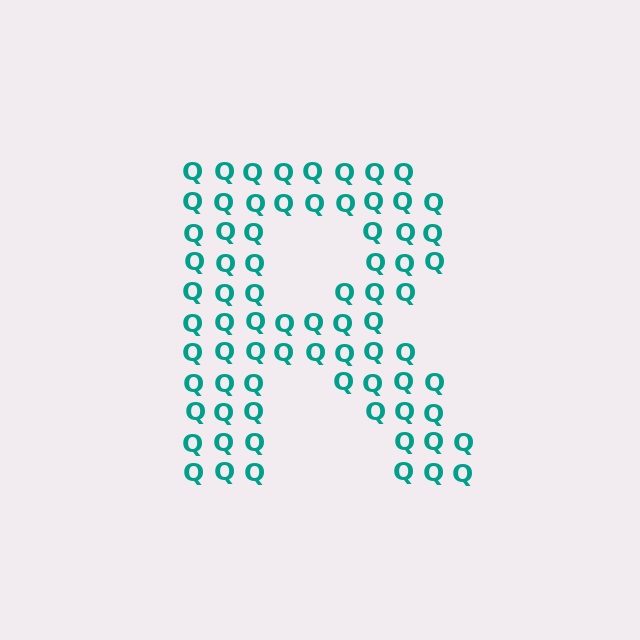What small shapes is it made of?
It is made of small letter Q's.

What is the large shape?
The large shape is the letter R.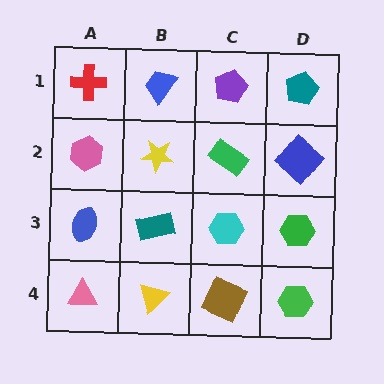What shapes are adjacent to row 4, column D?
A green hexagon (row 3, column D), a brown square (row 4, column C).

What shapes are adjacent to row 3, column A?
A pink hexagon (row 2, column A), a pink triangle (row 4, column A), a teal rectangle (row 3, column B).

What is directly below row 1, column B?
A yellow star.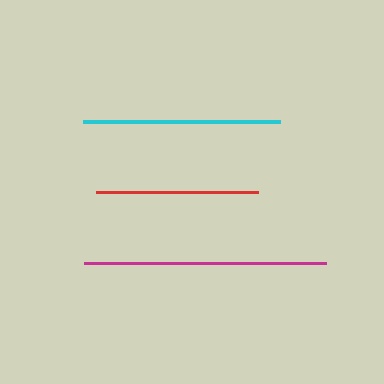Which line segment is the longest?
The magenta line is the longest at approximately 242 pixels.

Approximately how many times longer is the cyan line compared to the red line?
The cyan line is approximately 1.2 times the length of the red line.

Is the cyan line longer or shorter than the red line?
The cyan line is longer than the red line.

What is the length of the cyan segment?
The cyan segment is approximately 198 pixels long.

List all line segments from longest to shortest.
From longest to shortest: magenta, cyan, red.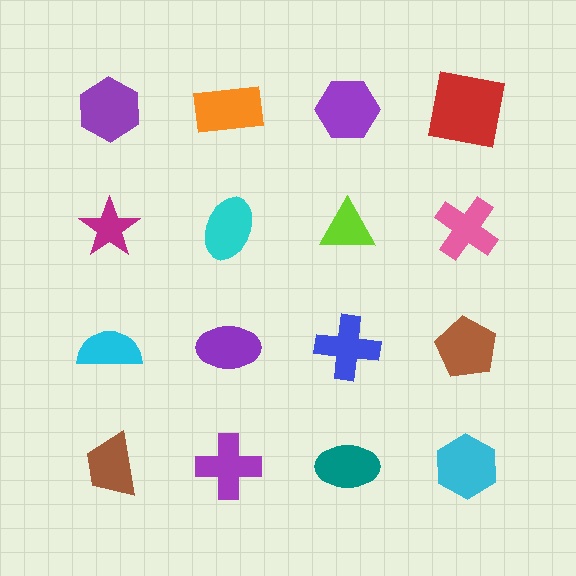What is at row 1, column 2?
An orange rectangle.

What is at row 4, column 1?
A brown trapezoid.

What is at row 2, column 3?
A lime triangle.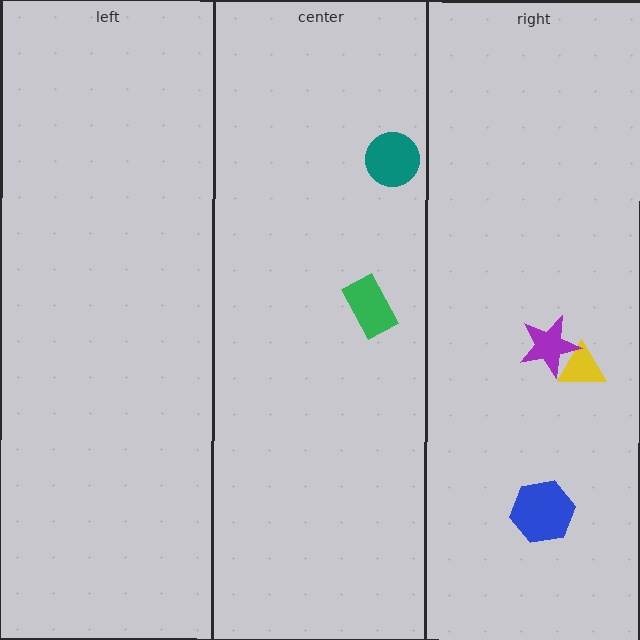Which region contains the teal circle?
The center region.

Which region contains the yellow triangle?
The right region.